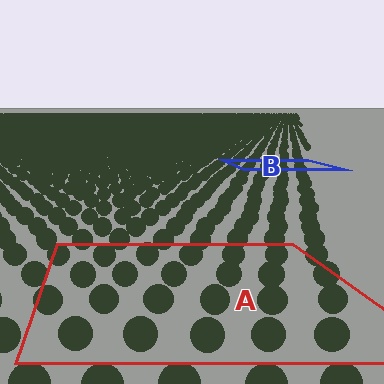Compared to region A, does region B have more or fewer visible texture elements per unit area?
Region B has more texture elements per unit area — they are packed more densely because it is farther away.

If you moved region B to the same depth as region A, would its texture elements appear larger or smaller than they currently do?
They would appear larger. At a closer depth, the same texture elements are projected at a bigger on-screen size.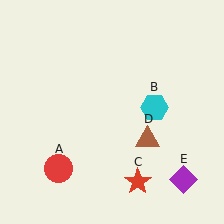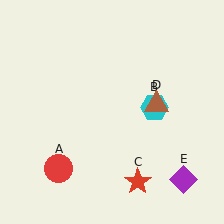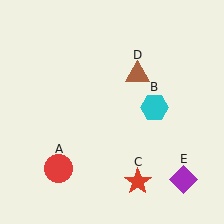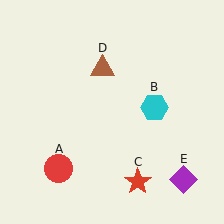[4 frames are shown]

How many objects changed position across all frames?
1 object changed position: brown triangle (object D).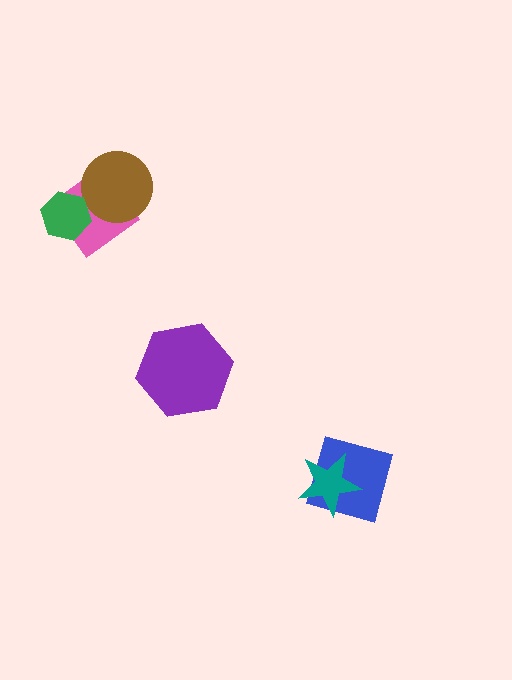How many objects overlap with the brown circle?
1 object overlaps with the brown circle.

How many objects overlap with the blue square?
1 object overlaps with the blue square.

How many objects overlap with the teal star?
1 object overlaps with the teal star.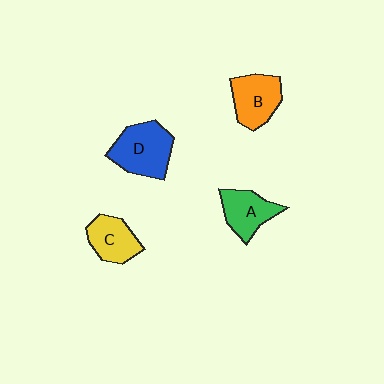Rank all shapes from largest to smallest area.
From largest to smallest: D (blue), B (orange), A (green), C (yellow).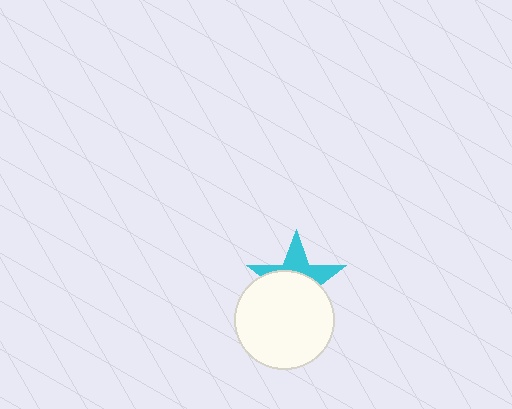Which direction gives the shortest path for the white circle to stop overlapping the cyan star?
Moving down gives the shortest separation.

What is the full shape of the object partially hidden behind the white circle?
The partially hidden object is a cyan star.